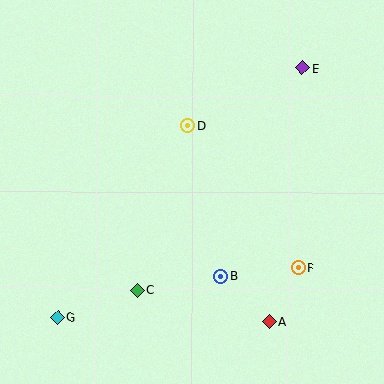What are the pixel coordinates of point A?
Point A is at (270, 322).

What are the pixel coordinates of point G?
Point G is at (58, 318).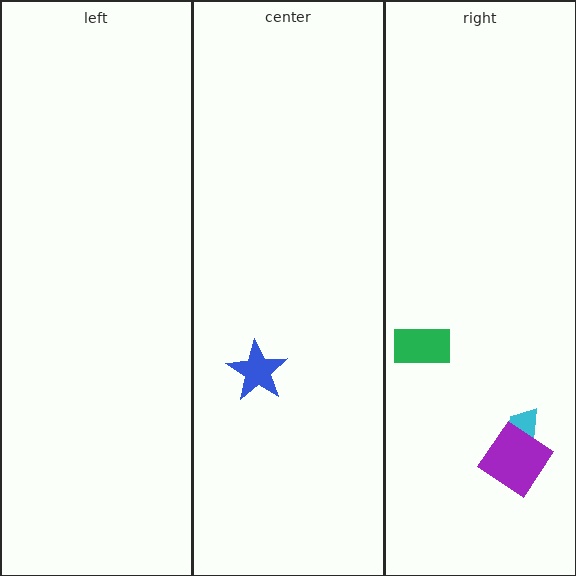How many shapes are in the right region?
3.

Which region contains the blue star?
The center region.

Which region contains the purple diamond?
The right region.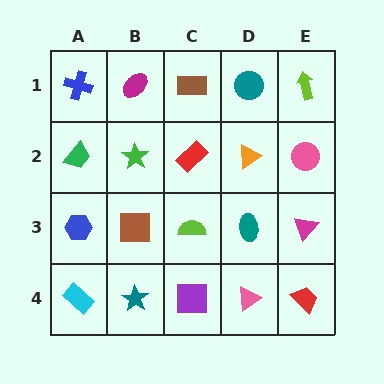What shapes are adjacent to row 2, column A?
A blue cross (row 1, column A), a blue hexagon (row 3, column A), a green star (row 2, column B).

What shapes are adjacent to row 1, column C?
A red rectangle (row 2, column C), a magenta ellipse (row 1, column B), a teal circle (row 1, column D).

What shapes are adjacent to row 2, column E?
A lime arrow (row 1, column E), a magenta triangle (row 3, column E), an orange triangle (row 2, column D).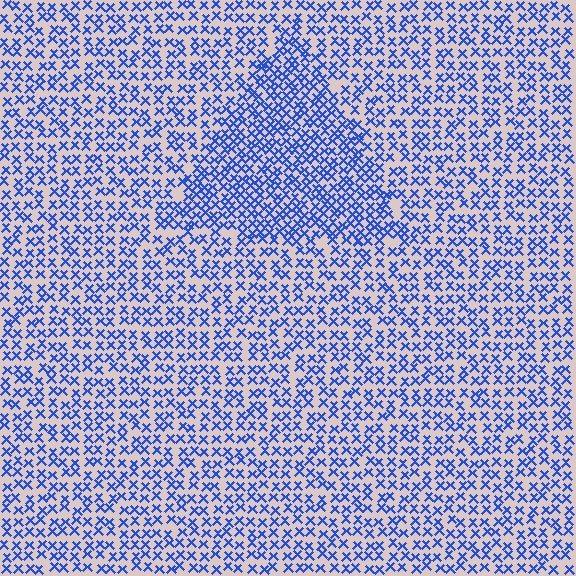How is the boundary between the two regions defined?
The boundary is defined by a change in element density (approximately 1.6x ratio). All elements are the same color, size, and shape.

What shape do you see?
I see a triangle.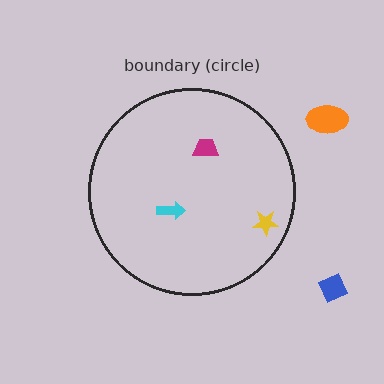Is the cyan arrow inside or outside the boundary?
Inside.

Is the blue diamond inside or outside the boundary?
Outside.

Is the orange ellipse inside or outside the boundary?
Outside.